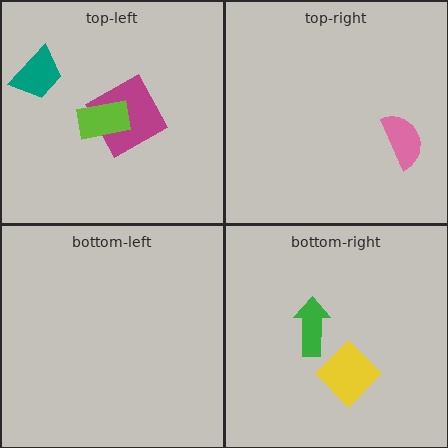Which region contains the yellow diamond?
The bottom-right region.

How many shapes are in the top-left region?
3.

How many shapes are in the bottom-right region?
2.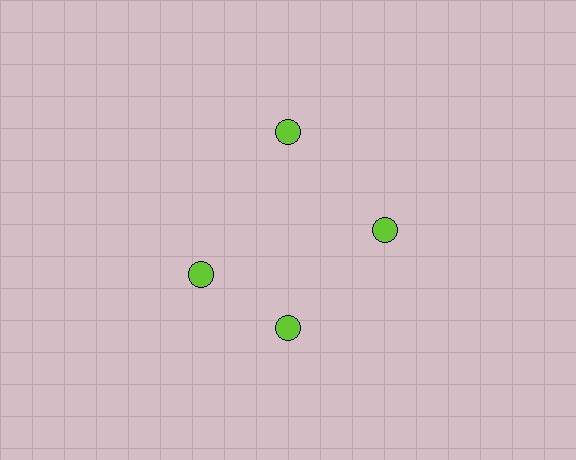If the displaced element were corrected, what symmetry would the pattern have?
It would have 4-fold rotational symmetry — the pattern would map onto itself every 90 degrees.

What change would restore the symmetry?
The symmetry would be restored by rotating it back into even spacing with its neighbors so that all 4 circles sit at equal angles and equal distance from the center.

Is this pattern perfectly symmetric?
No. The 4 lime circles are arranged in a ring, but one element near the 9 o'clock position is rotated out of alignment along the ring, breaking the 4-fold rotational symmetry.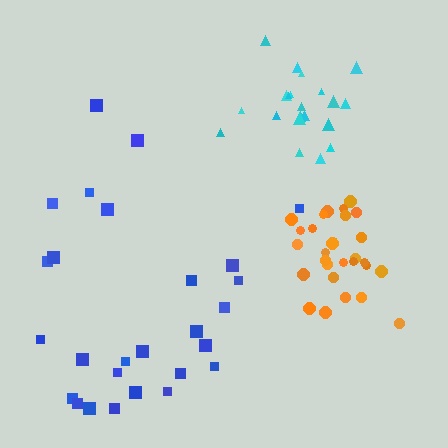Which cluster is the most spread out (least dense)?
Blue.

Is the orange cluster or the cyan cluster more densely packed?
Orange.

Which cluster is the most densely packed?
Orange.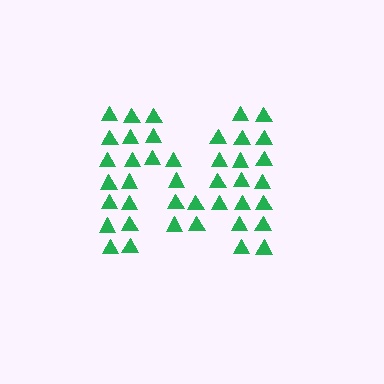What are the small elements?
The small elements are triangles.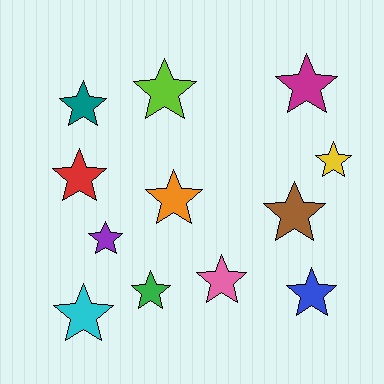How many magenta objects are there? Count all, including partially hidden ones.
There is 1 magenta object.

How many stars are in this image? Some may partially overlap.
There are 12 stars.